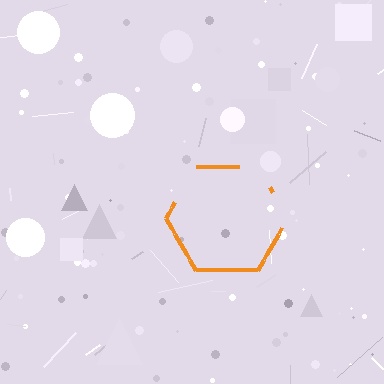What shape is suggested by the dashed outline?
The dashed outline suggests a hexagon.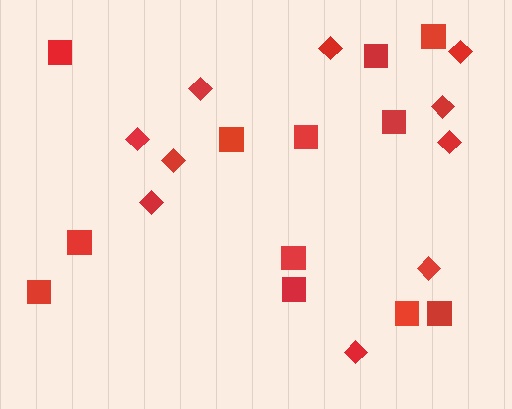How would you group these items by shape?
There are 2 groups: one group of squares (12) and one group of diamonds (10).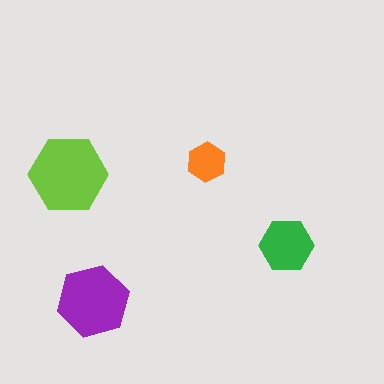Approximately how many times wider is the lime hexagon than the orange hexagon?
About 2 times wider.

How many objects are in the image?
There are 4 objects in the image.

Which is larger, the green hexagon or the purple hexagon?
The purple one.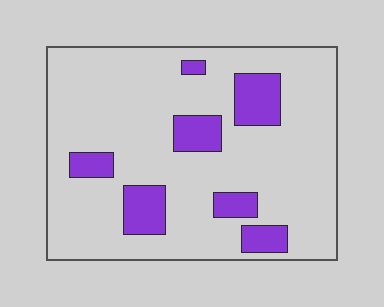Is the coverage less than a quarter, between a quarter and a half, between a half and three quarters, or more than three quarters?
Less than a quarter.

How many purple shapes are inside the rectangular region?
7.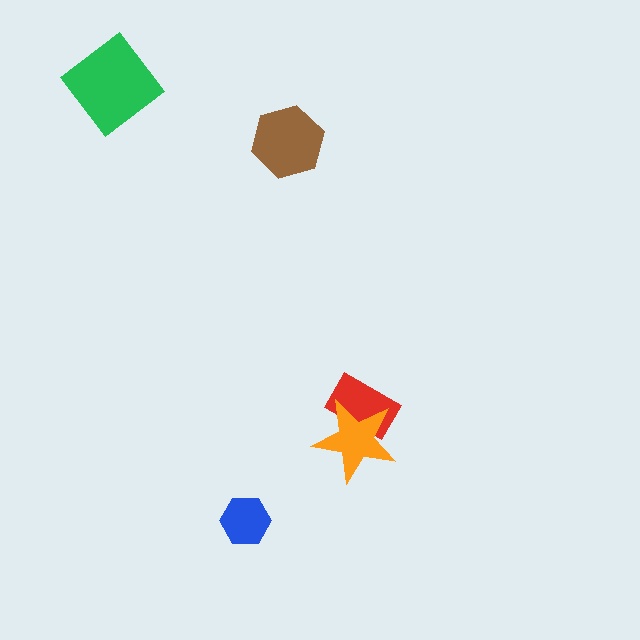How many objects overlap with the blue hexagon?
0 objects overlap with the blue hexagon.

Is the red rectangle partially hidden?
Yes, it is partially covered by another shape.